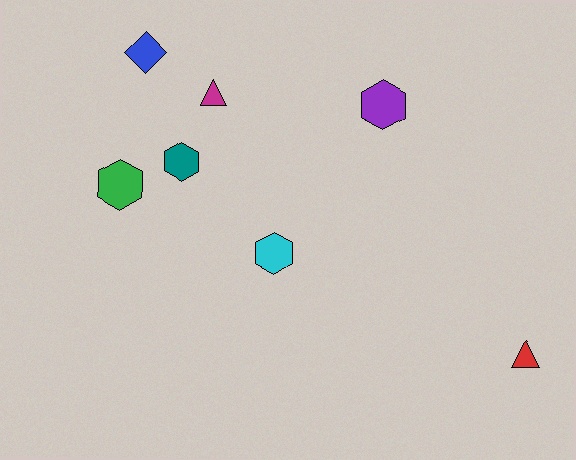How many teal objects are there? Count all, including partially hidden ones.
There is 1 teal object.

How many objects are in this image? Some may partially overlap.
There are 7 objects.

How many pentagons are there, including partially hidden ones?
There are no pentagons.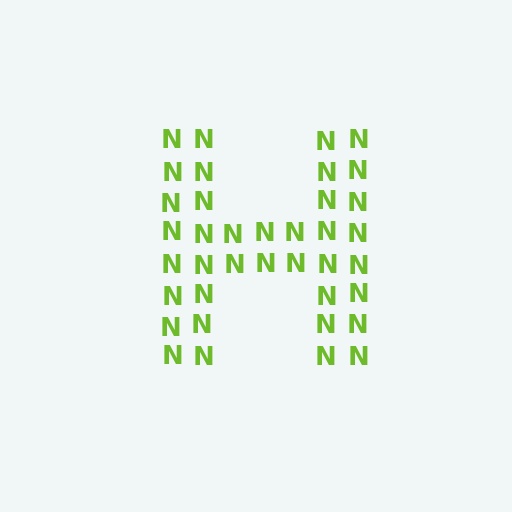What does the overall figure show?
The overall figure shows the letter H.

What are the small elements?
The small elements are letter N's.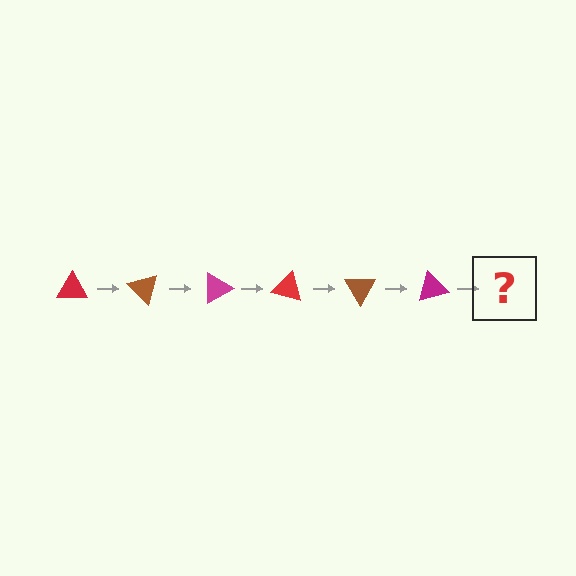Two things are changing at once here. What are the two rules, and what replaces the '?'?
The two rules are that it rotates 45 degrees each step and the color cycles through red, brown, and magenta. The '?' should be a red triangle, rotated 270 degrees from the start.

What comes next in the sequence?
The next element should be a red triangle, rotated 270 degrees from the start.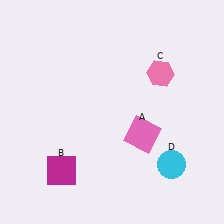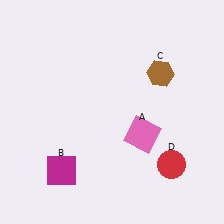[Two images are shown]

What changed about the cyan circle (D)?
In Image 1, D is cyan. In Image 2, it changed to red.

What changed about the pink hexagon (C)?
In Image 1, C is pink. In Image 2, it changed to brown.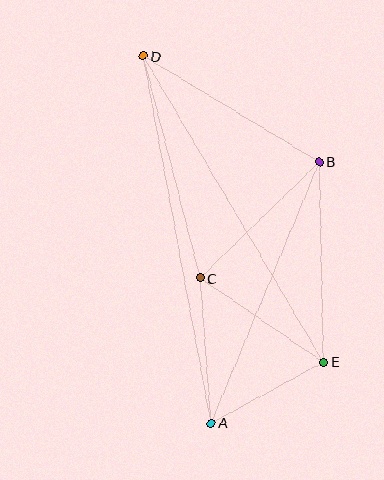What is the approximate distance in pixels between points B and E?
The distance between B and E is approximately 201 pixels.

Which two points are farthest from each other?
Points A and D are farthest from each other.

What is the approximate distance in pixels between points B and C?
The distance between B and C is approximately 167 pixels.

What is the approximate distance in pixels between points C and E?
The distance between C and E is approximately 150 pixels.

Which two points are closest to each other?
Points A and E are closest to each other.